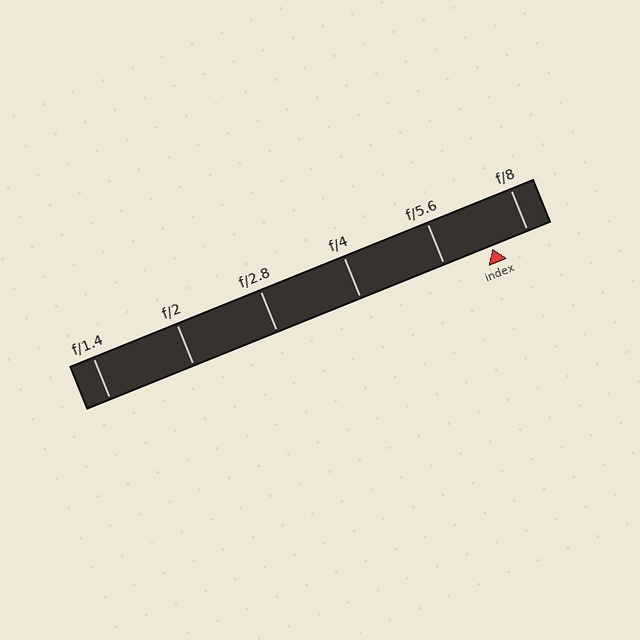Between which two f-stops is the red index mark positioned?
The index mark is between f/5.6 and f/8.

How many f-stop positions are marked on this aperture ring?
There are 6 f-stop positions marked.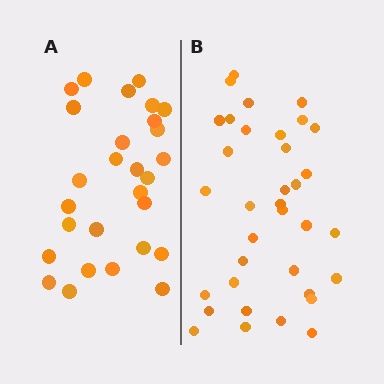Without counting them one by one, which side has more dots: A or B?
Region B (the right region) has more dots.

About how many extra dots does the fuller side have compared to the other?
Region B has roughly 8 or so more dots than region A.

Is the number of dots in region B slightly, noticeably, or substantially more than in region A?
Region B has noticeably more, but not dramatically so. The ratio is roughly 1.2 to 1.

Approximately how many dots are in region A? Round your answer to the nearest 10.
About 30 dots. (The exact count is 28, which rounds to 30.)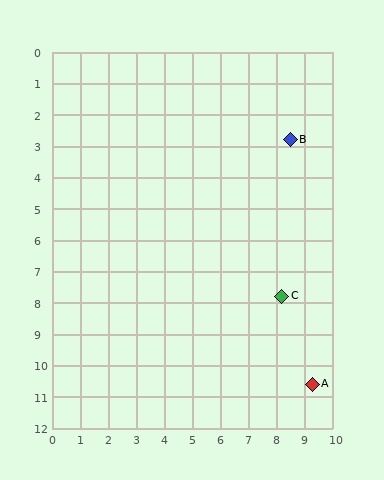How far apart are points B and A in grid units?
Points B and A are about 7.8 grid units apart.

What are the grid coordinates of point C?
Point C is at approximately (8.2, 7.8).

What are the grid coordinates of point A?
Point A is at approximately (9.3, 10.6).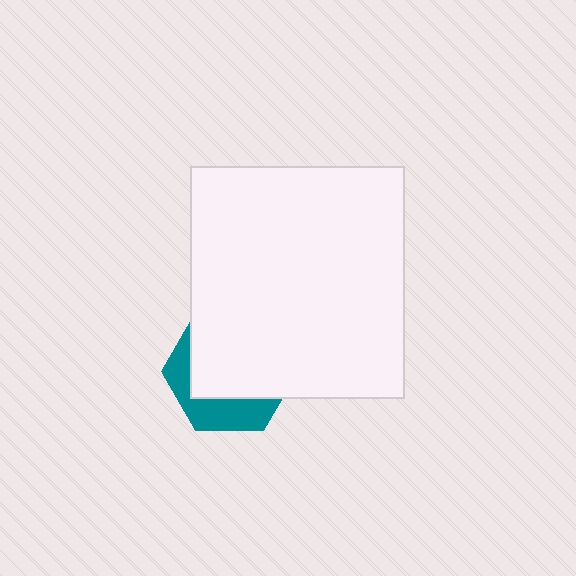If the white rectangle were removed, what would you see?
You would see the complete teal hexagon.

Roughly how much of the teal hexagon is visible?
A small part of it is visible (roughly 33%).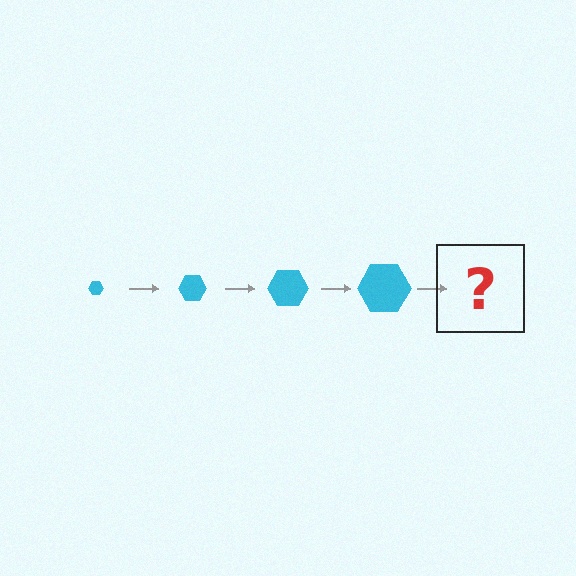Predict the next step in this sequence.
The next step is a cyan hexagon, larger than the previous one.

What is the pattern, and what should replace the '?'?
The pattern is that the hexagon gets progressively larger each step. The '?' should be a cyan hexagon, larger than the previous one.